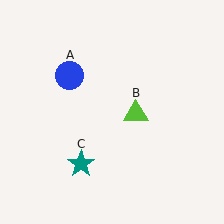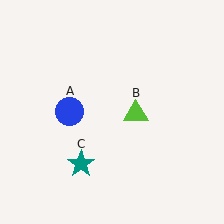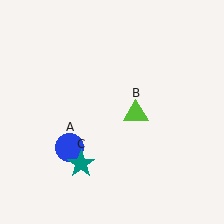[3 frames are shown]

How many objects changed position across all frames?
1 object changed position: blue circle (object A).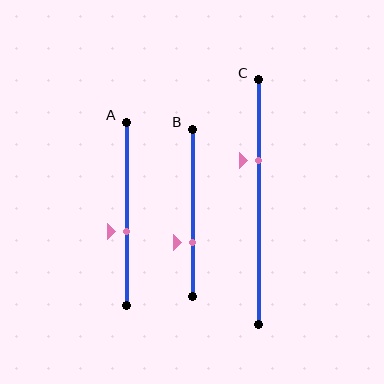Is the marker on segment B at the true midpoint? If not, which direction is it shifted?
No, the marker on segment B is shifted downward by about 18% of the segment length.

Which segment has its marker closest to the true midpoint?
Segment A has its marker closest to the true midpoint.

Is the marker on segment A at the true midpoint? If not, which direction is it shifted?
No, the marker on segment A is shifted downward by about 10% of the segment length.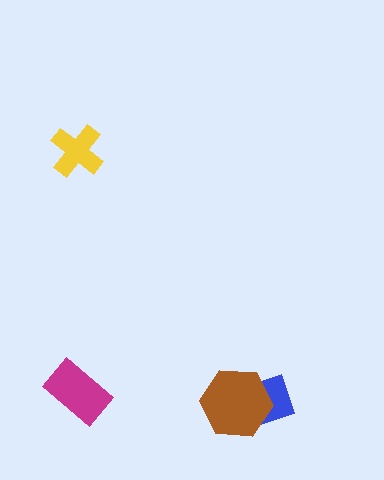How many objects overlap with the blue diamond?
1 object overlaps with the blue diamond.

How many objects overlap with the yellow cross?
0 objects overlap with the yellow cross.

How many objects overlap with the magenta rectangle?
0 objects overlap with the magenta rectangle.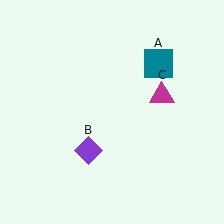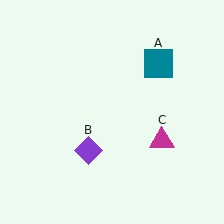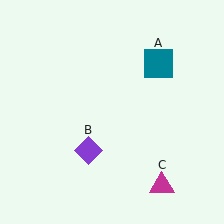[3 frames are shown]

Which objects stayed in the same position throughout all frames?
Teal square (object A) and purple diamond (object B) remained stationary.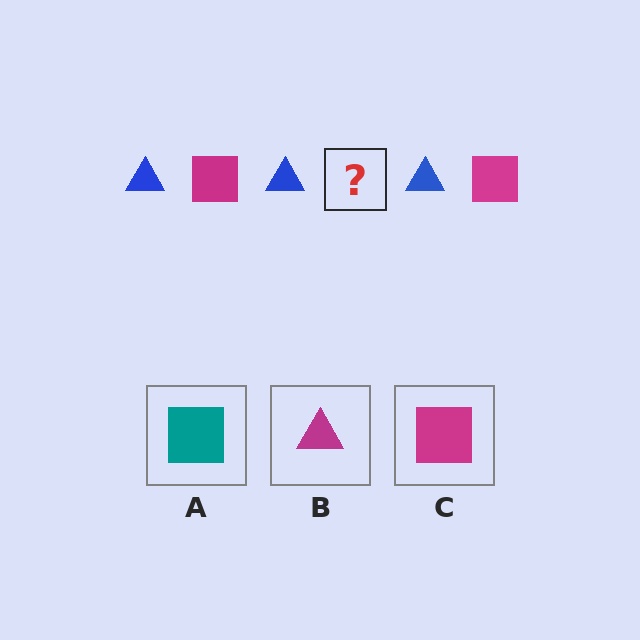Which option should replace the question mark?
Option C.